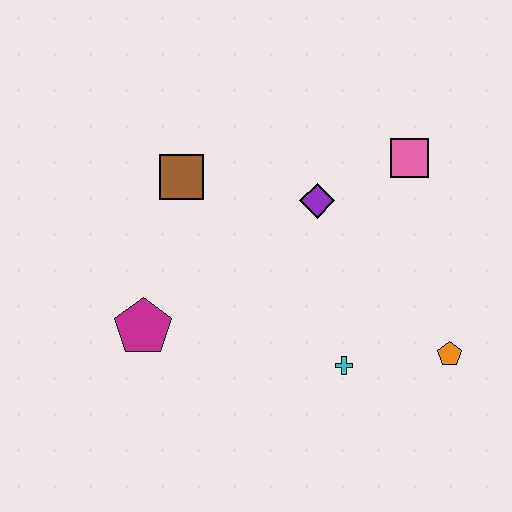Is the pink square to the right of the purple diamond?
Yes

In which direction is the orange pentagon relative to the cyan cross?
The orange pentagon is to the right of the cyan cross.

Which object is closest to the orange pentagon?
The cyan cross is closest to the orange pentagon.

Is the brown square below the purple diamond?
No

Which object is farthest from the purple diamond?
The magenta pentagon is farthest from the purple diamond.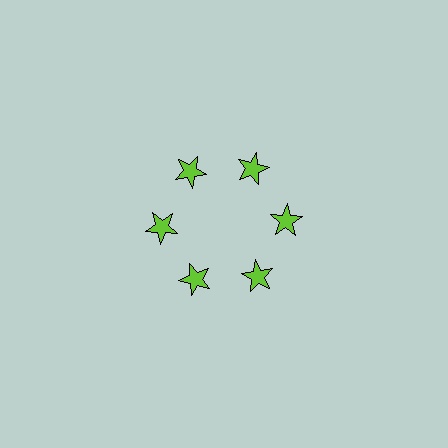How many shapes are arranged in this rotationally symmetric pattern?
There are 6 shapes, arranged in 6 groups of 1.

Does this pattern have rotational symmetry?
Yes, this pattern has 6-fold rotational symmetry. It looks the same after rotating 60 degrees around the center.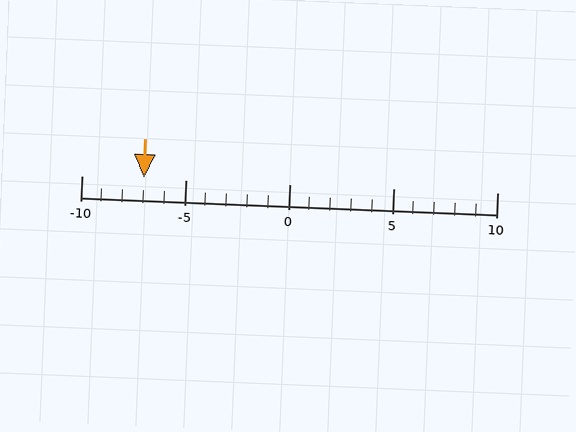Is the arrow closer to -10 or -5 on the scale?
The arrow is closer to -5.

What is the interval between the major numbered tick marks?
The major tick marks are spaced 5 units apart.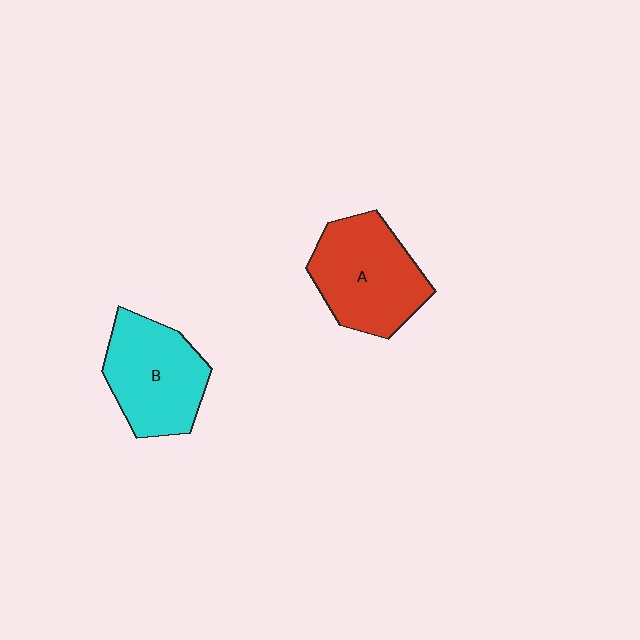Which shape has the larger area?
Shape A (red).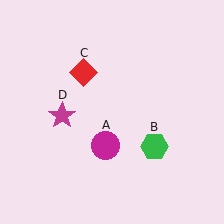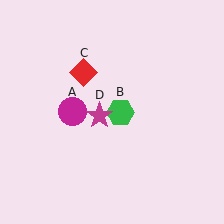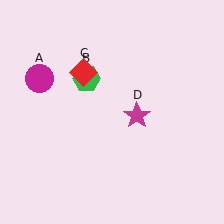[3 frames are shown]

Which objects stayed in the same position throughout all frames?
Red diamond (object C) remained stationary.